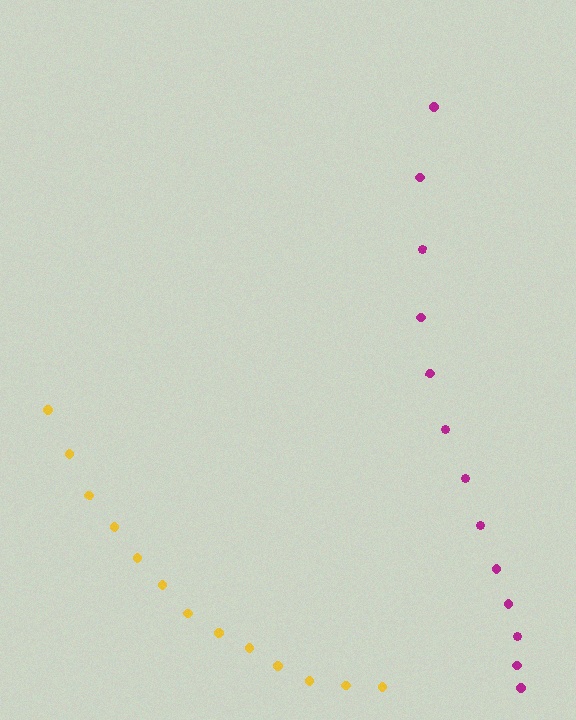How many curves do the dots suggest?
There are 2 distinct paths.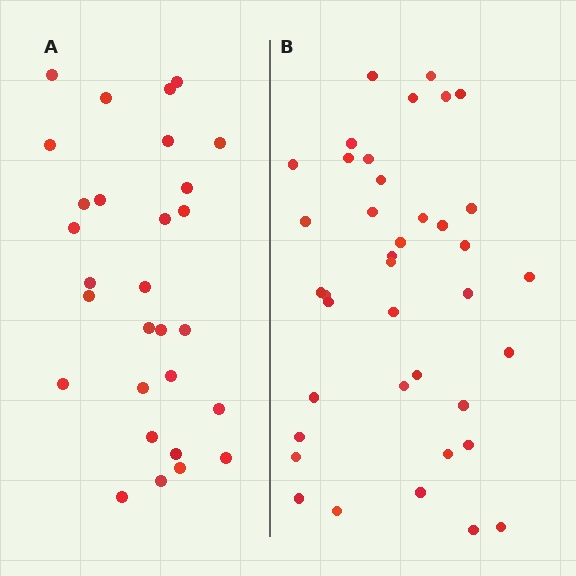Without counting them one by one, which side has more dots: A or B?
Region B (the right region) has more dots.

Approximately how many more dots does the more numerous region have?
Region B has roughly 10 or so more dots than region A.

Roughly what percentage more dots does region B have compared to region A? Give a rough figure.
About 35% more.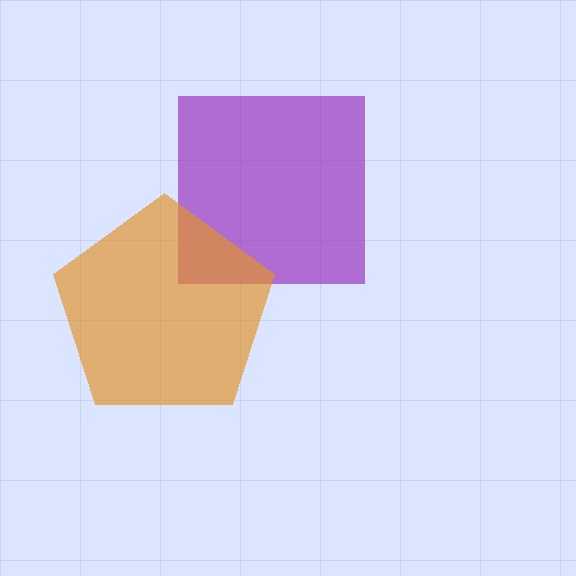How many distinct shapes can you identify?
There are 2 distinct shapes: a purple square, an orange pentagon.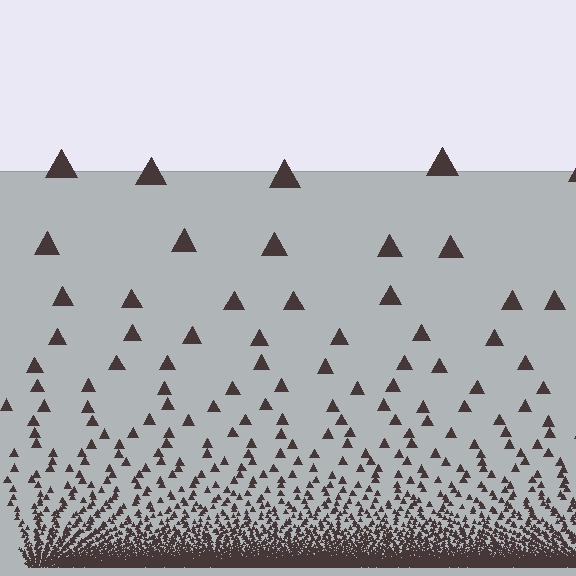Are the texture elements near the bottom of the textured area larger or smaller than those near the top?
Smaller. The gradient is inverted — elements near the bottom are smaller and denser.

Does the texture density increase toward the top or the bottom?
Density increases toward the bottom.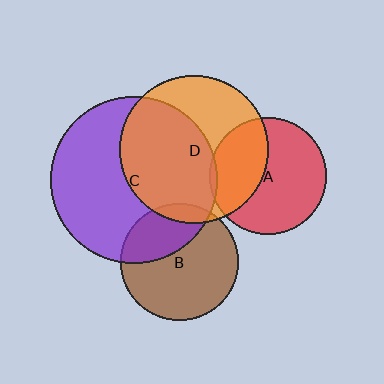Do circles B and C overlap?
Yes.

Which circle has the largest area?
Circle C (purple).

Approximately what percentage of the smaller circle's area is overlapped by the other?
Approximately 30%.